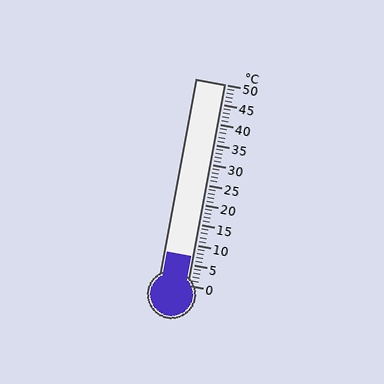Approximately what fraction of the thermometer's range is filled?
The thermometer is filled to approximately 15% of its range.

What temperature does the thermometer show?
The thermometer shows approximately 7°C.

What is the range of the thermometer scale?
The thermometer scale ranges from 0°C to 50°C.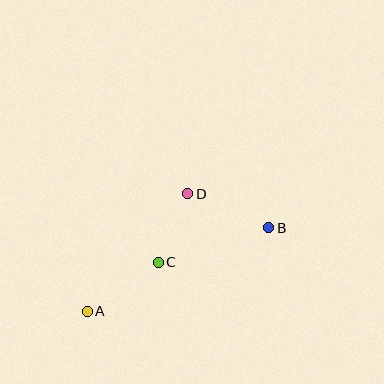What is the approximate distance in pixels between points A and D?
The distance between A and D is approximately 155 pixels.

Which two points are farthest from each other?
Points A and B are farthest from each other.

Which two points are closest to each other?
Points C and D are closest to each other.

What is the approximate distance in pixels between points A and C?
The distance between A and C is approximately 86 pixels.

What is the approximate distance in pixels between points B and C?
The distance between B and C is approximately 116 pixels.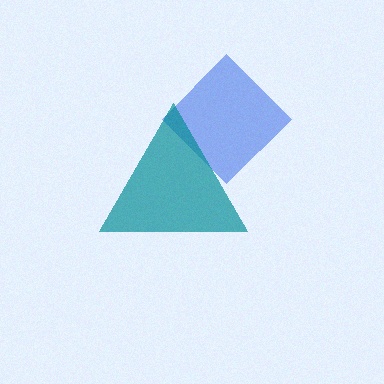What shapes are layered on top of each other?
The layered shapes are: a blue diamond, a teal triangle.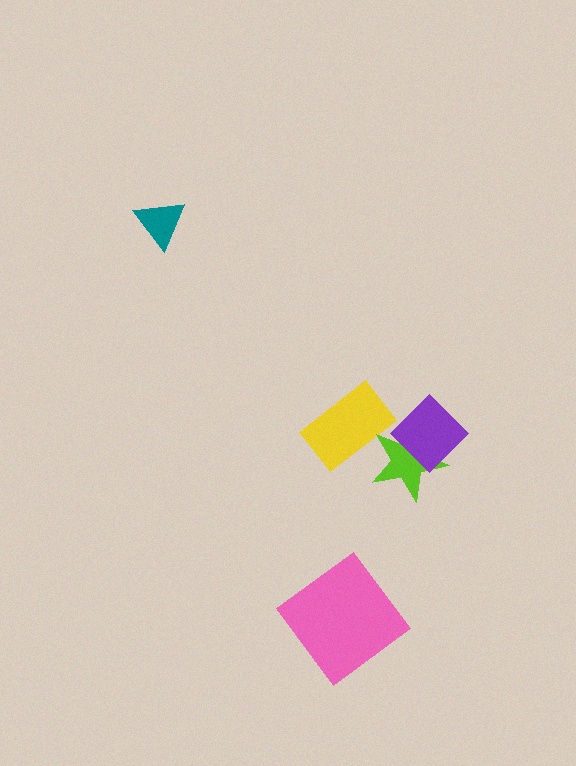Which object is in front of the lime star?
The purple diamond is in front of the lime star.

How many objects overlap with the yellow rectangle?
1 object overlaps with the yellow rectangle.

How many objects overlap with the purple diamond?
1 object overlaps with the purple diamond.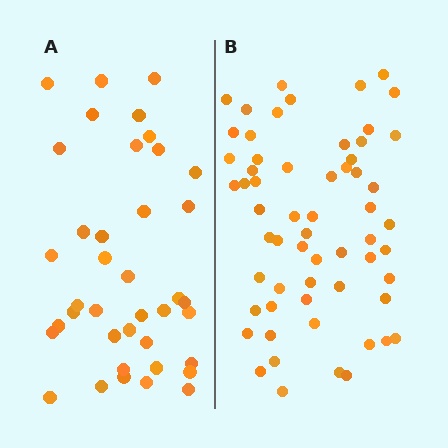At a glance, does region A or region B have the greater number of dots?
Region B (the right region) has more dots.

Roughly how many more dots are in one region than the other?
Region B has approximately 20 more dots than region A.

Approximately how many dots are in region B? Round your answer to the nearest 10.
About 60 dots.